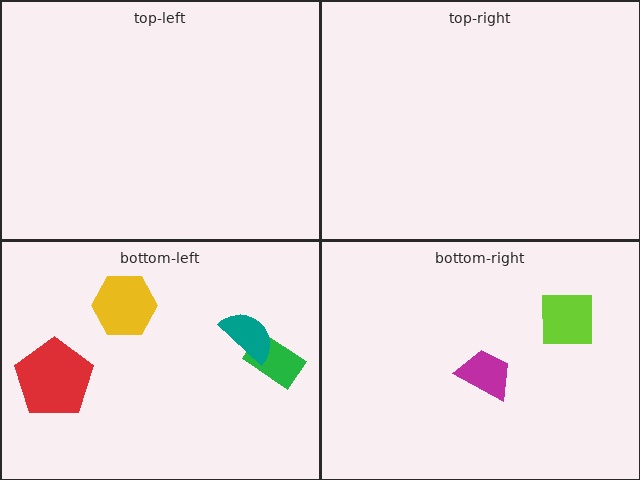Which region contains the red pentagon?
The bottom-left region.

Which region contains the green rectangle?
The bottom-left region.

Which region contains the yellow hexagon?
The bottom-left region.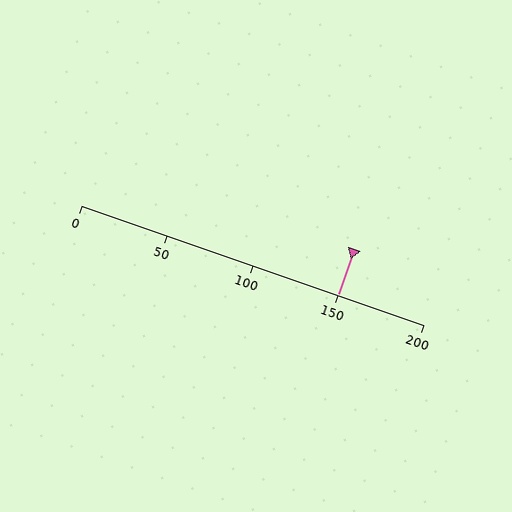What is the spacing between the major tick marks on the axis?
The major ticks are spaced 50 apart.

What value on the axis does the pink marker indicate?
The marker indicates approximately 150.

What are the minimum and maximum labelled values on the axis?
The axis runs from 0 to 200.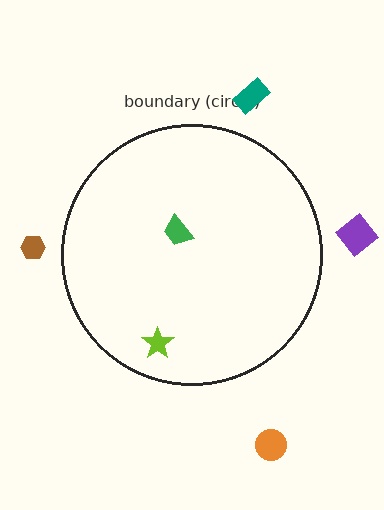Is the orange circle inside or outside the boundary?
Outside.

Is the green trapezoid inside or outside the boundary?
Inside.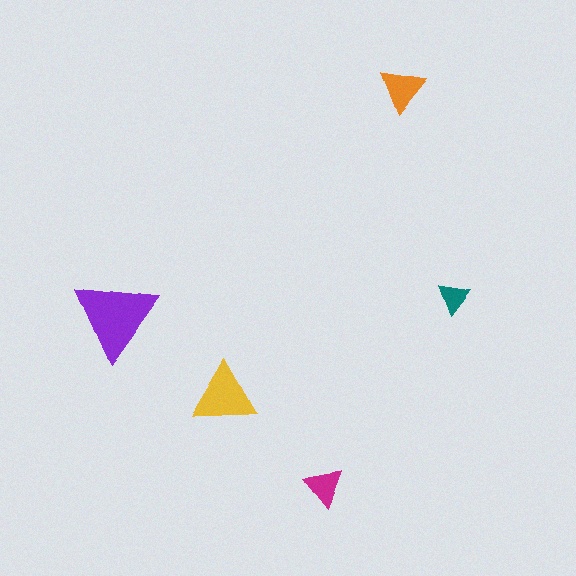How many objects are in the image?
There are 5 objects in the image.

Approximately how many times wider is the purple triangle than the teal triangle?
About 2.5 times wider.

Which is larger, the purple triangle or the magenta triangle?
The purple one.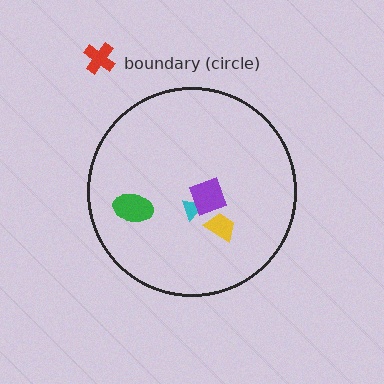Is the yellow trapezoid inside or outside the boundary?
Inside.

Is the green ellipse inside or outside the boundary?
Inside.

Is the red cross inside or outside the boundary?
Outside.